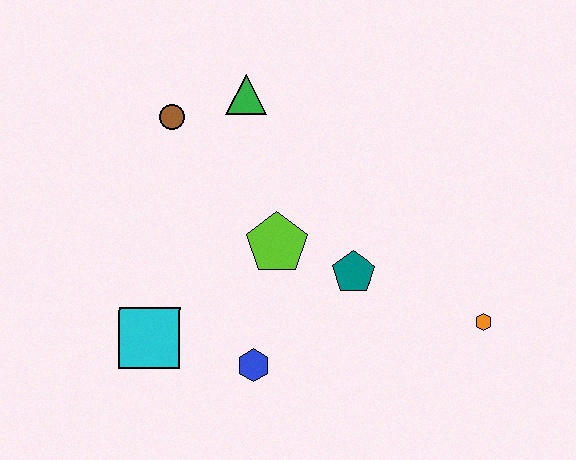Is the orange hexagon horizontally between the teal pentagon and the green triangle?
No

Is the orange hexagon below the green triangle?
Yes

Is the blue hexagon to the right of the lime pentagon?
No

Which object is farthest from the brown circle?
The orange hexagon is farthest from the brown circle.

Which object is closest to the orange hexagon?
The teal pentagon is closest to the orange hexagon.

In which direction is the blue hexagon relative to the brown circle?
The blue hexagon is below the brown circle.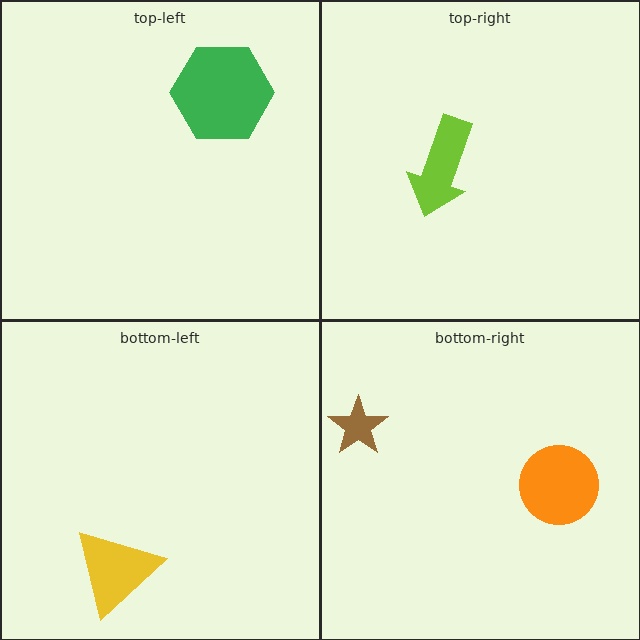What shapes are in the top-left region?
The green hexagon.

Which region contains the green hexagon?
The top-left region.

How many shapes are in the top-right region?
1.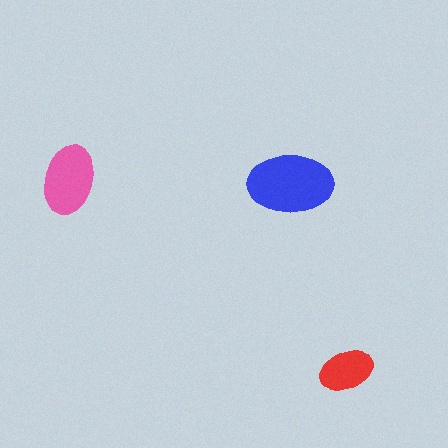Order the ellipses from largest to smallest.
the blue one, the pink one, the red one.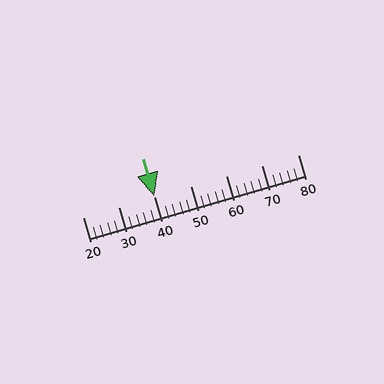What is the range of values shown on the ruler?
The ruler shows values from 20 to 80.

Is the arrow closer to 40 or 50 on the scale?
The arrow is closer to 40.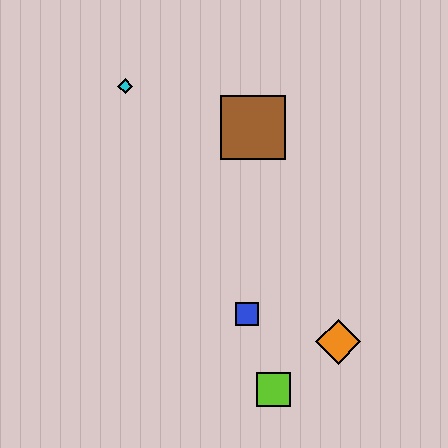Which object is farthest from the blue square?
The cyan diamond is farthest from the blue square.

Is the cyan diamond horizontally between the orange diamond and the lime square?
No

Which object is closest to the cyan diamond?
The brown square is closest to the cyan diamond.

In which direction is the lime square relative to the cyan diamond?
The lime square is below the cyan diamond.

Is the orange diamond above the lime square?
Yes